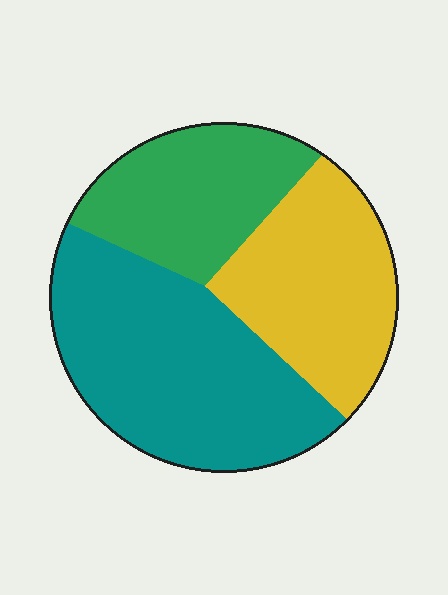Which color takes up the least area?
Green, at roughly 25%.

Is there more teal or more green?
Teal.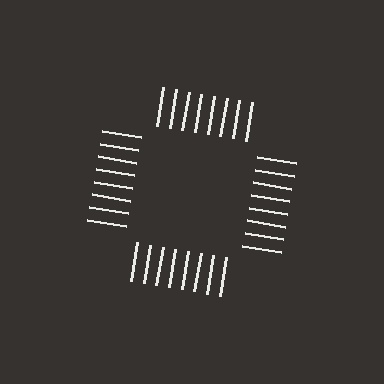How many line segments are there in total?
32 — 8 along each of the 4 edges.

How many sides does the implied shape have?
4 sides — the line-ends trace a square.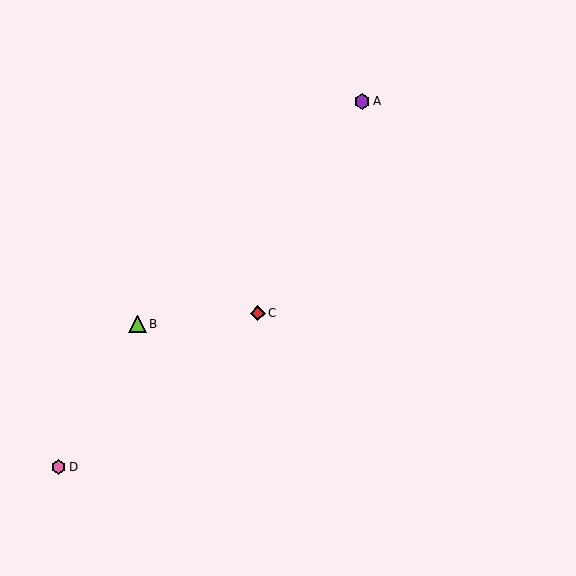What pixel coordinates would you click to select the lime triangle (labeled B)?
Click at (138, 324) to select the lime triangle B.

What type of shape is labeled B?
Shape B is a lime triangle.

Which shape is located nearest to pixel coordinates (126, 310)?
The lime triangle (labeled B) at (138, 324) is nearest to that location.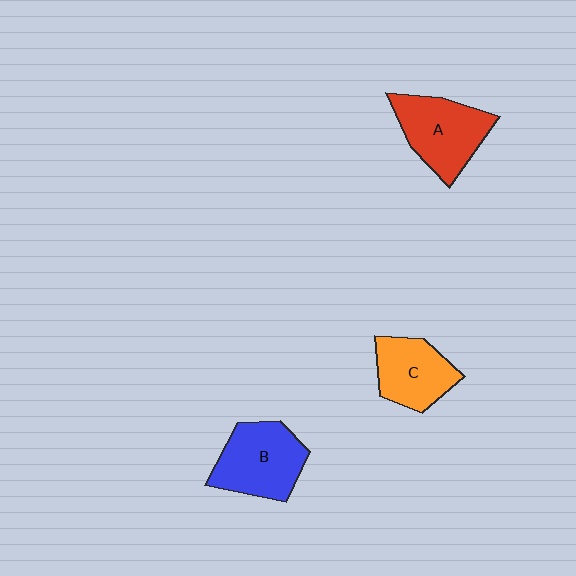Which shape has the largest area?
Shape A (red).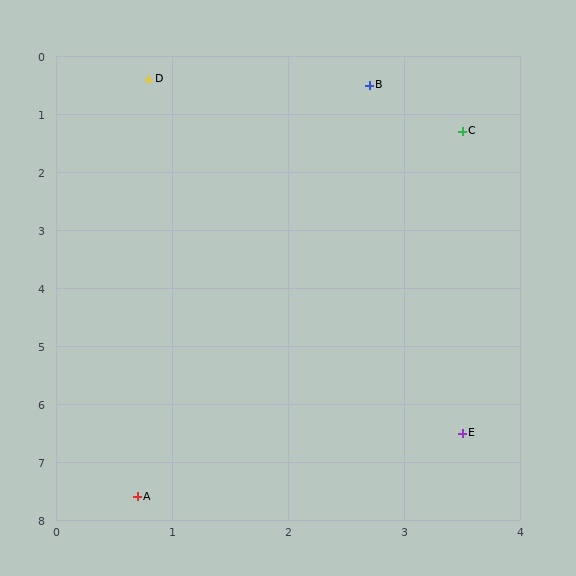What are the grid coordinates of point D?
Point D is at approximately (0.8, 0.4).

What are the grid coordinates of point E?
Point E is at approximately (3.5, 6.5).